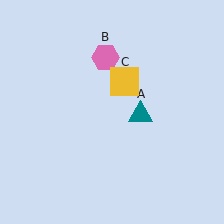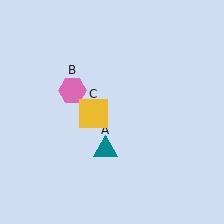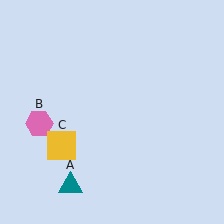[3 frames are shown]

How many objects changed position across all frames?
3 objects changed position: teal triangle (object A), pink hexagon (object B), yellow square (object C).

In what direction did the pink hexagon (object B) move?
The pink hexagon (object B) moved down and to the left.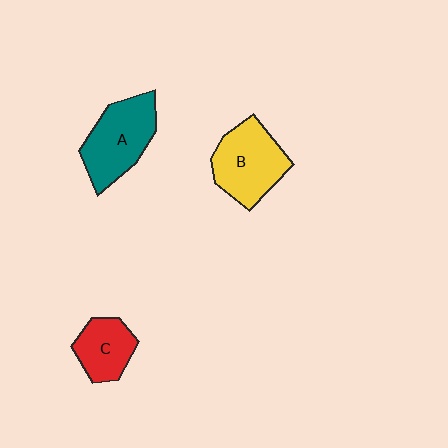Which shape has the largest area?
Shape A (teal).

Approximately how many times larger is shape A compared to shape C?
Approximately 1.5 times.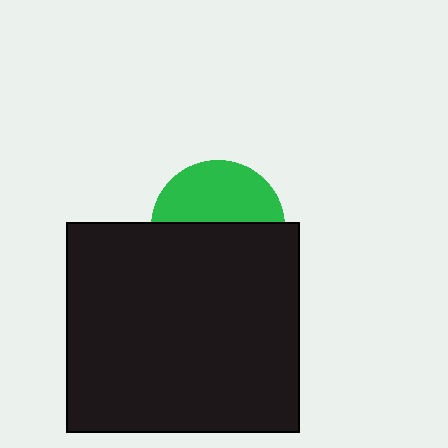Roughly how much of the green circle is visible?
A small part of it is visible (roughly 45%).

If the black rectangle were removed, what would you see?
You would see the complete green circle.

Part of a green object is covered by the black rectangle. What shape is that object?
It is a circle.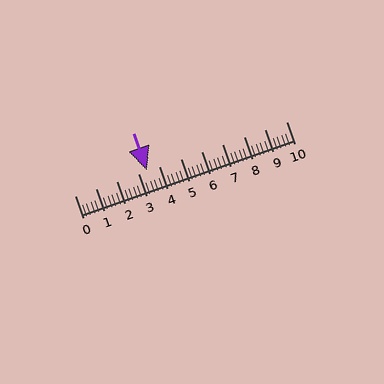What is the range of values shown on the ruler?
The ruler shows values from 0 to 10.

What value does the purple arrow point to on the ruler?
The purple arrow points to approximately 3.4.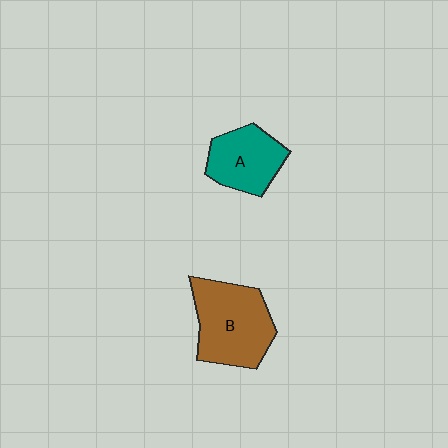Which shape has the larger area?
Shape B (brown).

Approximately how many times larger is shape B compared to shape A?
Approximately 1.4 times.